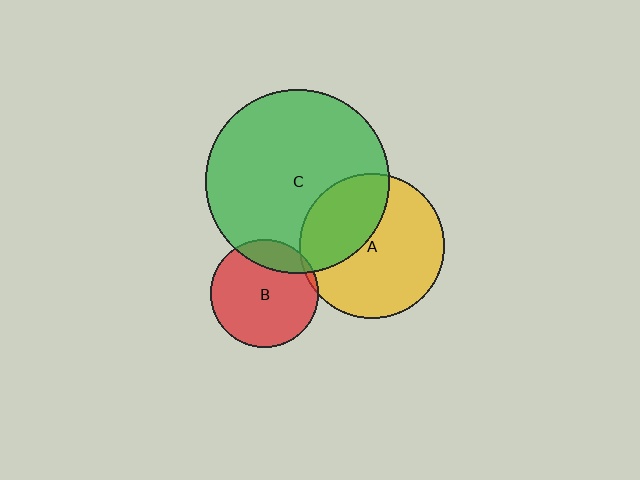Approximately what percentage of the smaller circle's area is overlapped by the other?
Approximately 5%.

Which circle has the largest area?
Circle C (green).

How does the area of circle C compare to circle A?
Approximately 1.6 times.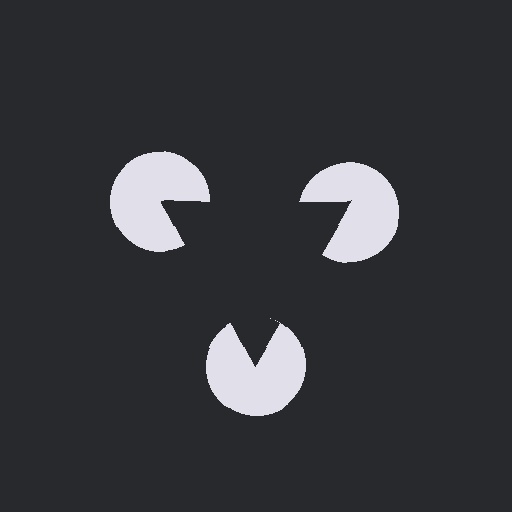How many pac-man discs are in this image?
There are 3 — one at each vertex of the illusory triangle.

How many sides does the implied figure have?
3 sides.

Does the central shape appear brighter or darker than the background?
It typically appears slightly darker than the background, even though no actual brightness change is drawn.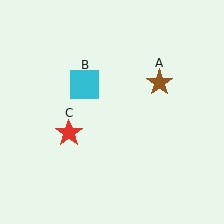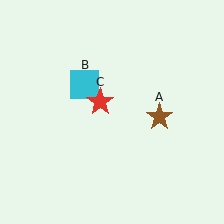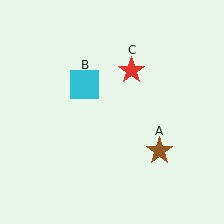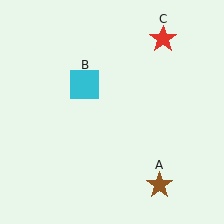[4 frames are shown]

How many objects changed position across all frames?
2 objects changed position: brown star (object A), red star (object C).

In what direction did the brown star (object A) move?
The brown star (object A) moved down.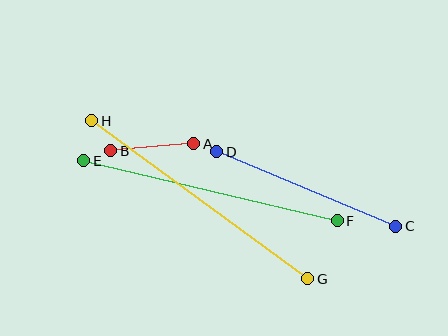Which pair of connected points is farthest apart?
Points G and H are farthest apart.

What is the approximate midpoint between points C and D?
The midpoint is at approximately (306, 189) pixels.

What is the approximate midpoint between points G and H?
The midpoint is at approximately (200, 200) pixels.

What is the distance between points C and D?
The distance is approximately 194 pixels.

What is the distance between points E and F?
The distance is approximately 260 pixels.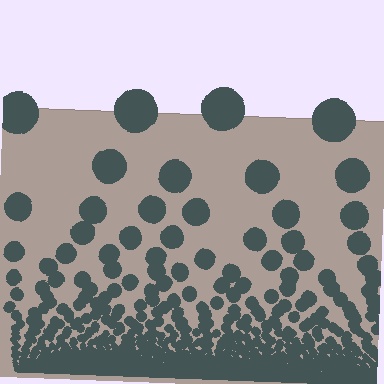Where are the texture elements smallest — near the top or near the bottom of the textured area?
Near the bottom.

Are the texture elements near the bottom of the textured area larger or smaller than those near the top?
Smaller. The gradient is inverted — elements near the bottom are smaller and denser.